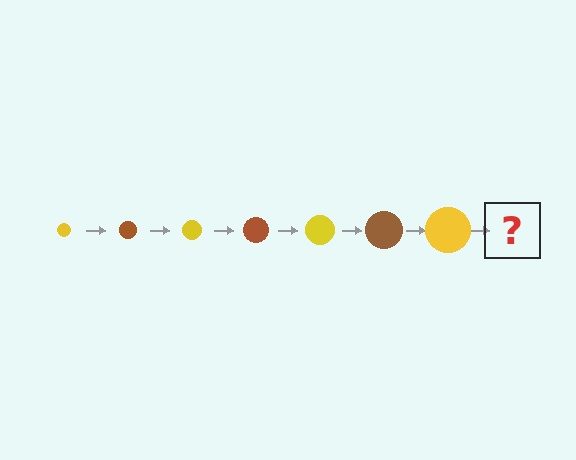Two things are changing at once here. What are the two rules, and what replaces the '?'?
The two rules are that the circle grows larger each step and the color cycles through yellow and brown. The '?' should be a brown circle, larger than the previous one.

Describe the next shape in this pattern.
It should be a brown circle, larger than the previous one.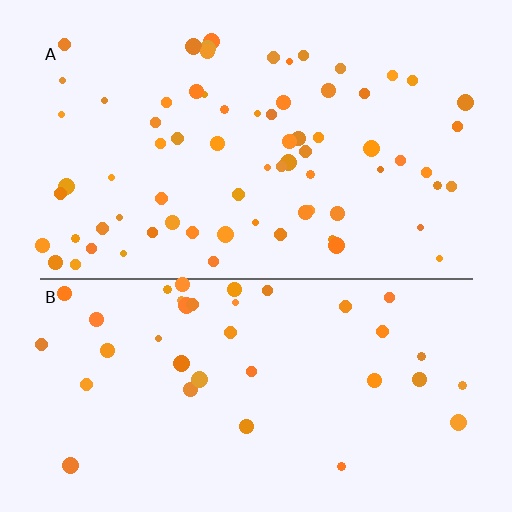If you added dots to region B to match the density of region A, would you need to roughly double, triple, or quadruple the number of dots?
Approximately double.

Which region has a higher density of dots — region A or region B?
A (the top).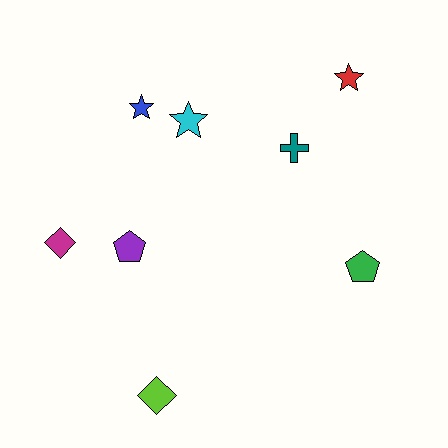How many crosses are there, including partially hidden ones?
There is 1 cross.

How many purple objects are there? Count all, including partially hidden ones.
There is 1 purple object.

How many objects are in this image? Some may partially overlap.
There are 8 objects.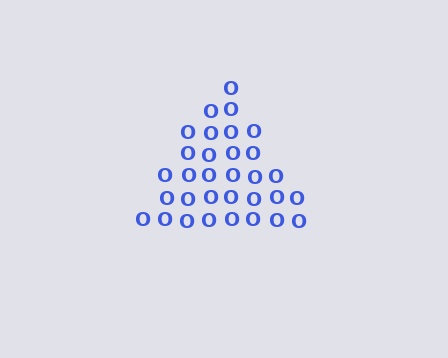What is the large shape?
The large shape is a triangle.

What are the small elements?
The small elements are letter O's.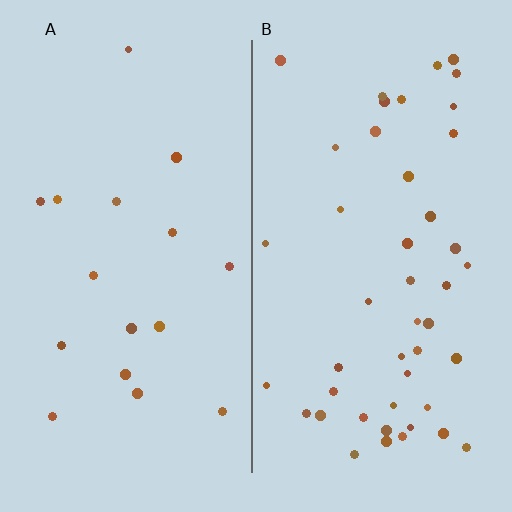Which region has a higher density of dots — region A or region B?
B (the right).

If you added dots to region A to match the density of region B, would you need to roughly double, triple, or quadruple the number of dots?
Approximately triple.